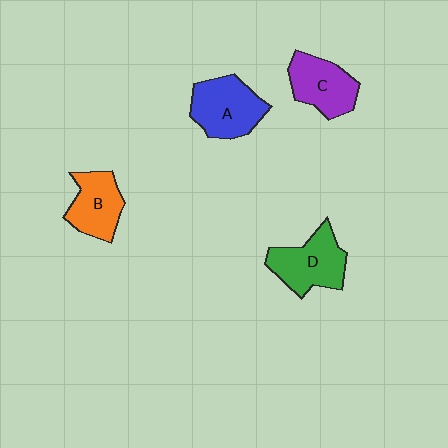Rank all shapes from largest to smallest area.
From largest to smallest: A (blue), D (green), C (purple), B (orange).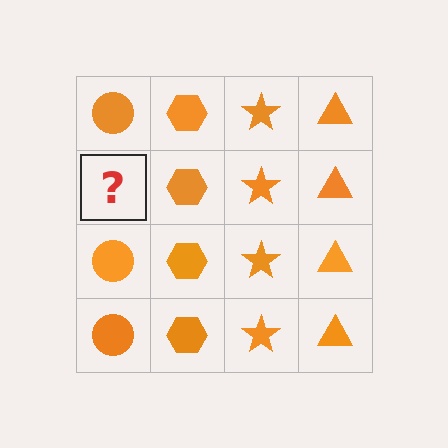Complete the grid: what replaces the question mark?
The question mark should be replaced with an orange circle.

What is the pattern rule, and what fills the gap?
The rule is that each column has a consistent shape. The gap should be filled with an orange circle.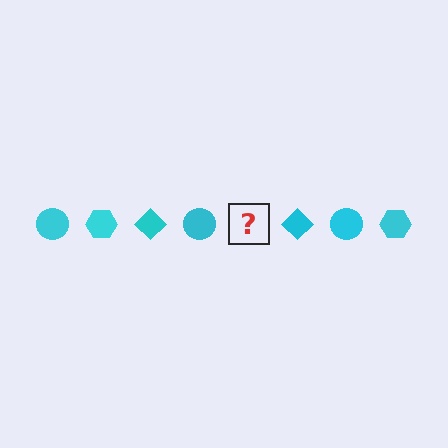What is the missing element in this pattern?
The missing element is a cyan hexagon.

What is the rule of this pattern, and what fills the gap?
The rule is that the pattern cycles through circle, hexagon, diamond shapes in cyan. The gap should be filled with a cyan hexagon.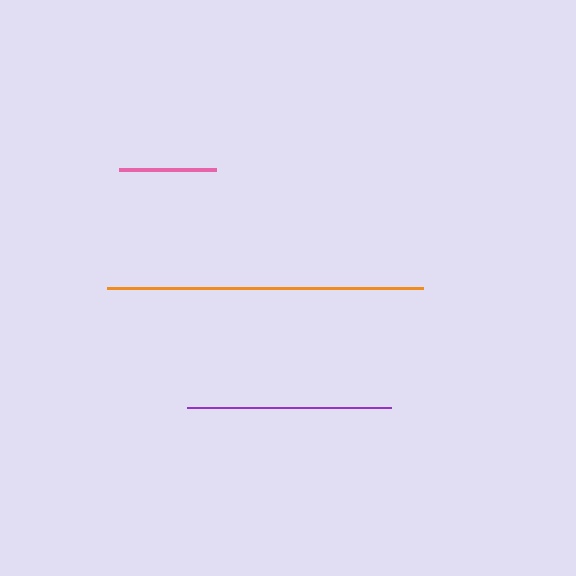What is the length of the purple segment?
The purple segment is approximately 204 pixels long.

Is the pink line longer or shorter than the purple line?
The purple line is longer than the pink line.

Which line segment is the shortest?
The pink line is the shortest at approximately 97 pixels.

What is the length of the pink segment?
The pink segment is approximately 97 pixels long.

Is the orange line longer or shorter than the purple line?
The orange line is longer than the purple line.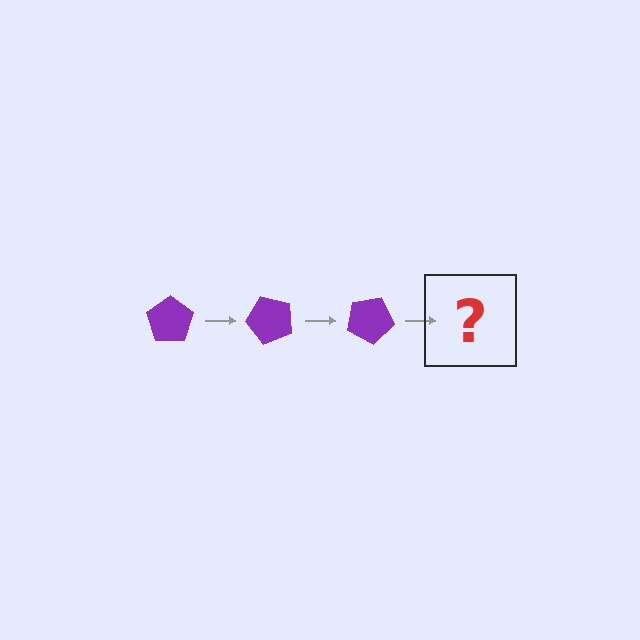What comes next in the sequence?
The next element should be a purple pentagon rotated 150 degrees.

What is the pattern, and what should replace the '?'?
The pattern is that the pentagon rotates 50 degrees each step. The '?' should be a purple pentagon rotated 150 degrees.